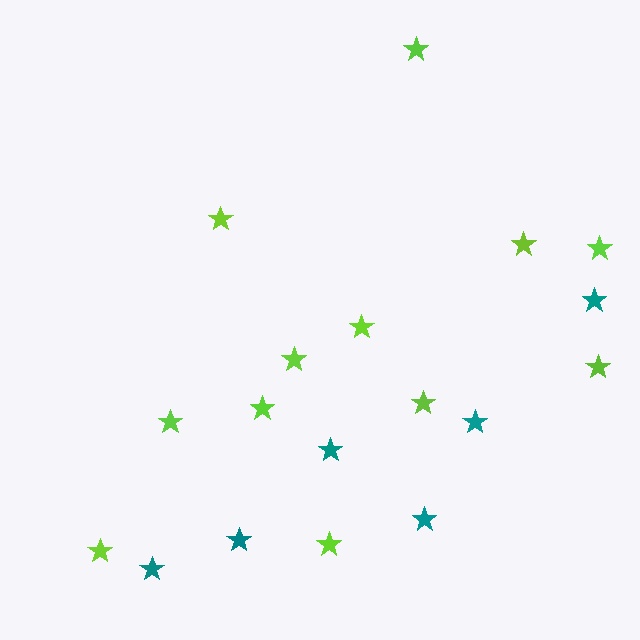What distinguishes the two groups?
There are 2 groups: one group of teal stars (6) and one group of lime stars (12).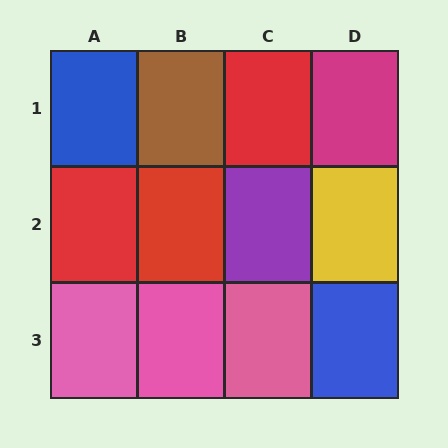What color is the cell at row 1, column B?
Brown.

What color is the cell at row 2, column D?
Yellow.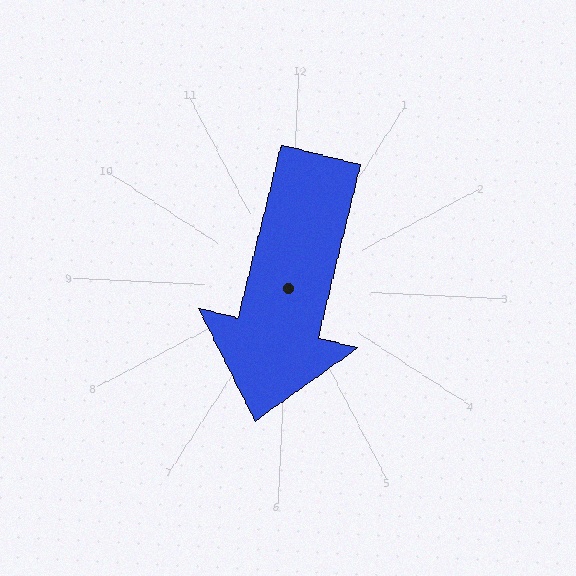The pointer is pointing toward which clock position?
Roughly 6 o'clock.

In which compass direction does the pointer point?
South.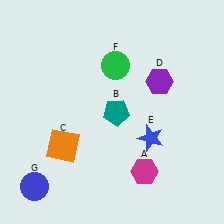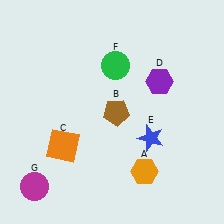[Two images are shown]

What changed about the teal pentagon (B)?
In Image 1, B is teal. In Image 2, it changed to brown.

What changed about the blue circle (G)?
In Image 1, G is blue. In Image 2, it changed to magenta.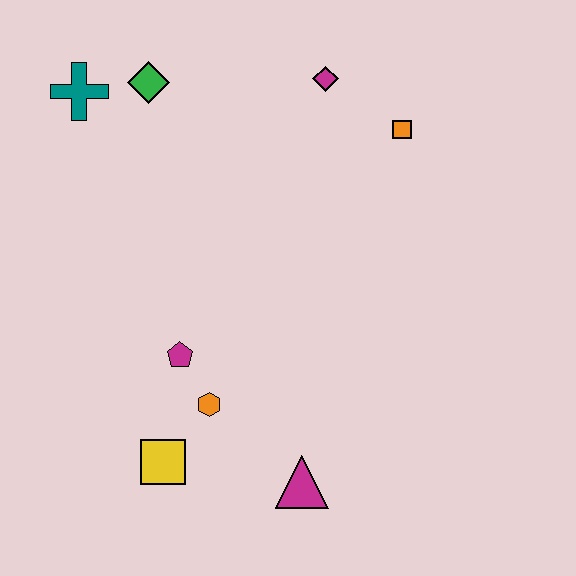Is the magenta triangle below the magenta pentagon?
Yes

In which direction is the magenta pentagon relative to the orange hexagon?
The magenta pentagon is above the orange hexagon.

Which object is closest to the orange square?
The magenta diamond is closest to the orange square.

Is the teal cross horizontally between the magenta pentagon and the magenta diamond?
No